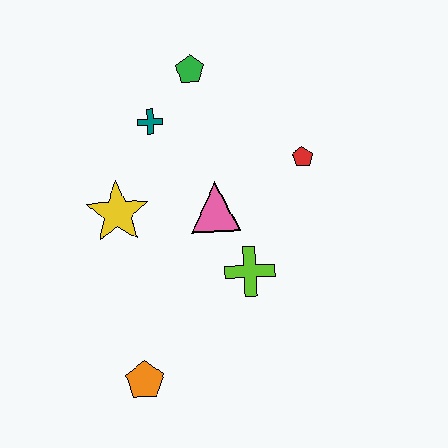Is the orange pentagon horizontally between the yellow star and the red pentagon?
Yes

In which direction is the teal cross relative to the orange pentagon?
The teal cross is above the orange pentagon.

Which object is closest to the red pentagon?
The pink triangle is closest to the red pentagon.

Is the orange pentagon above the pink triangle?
No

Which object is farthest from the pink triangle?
The orange pentagon is farthest from the pink triangle.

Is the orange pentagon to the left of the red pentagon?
Yes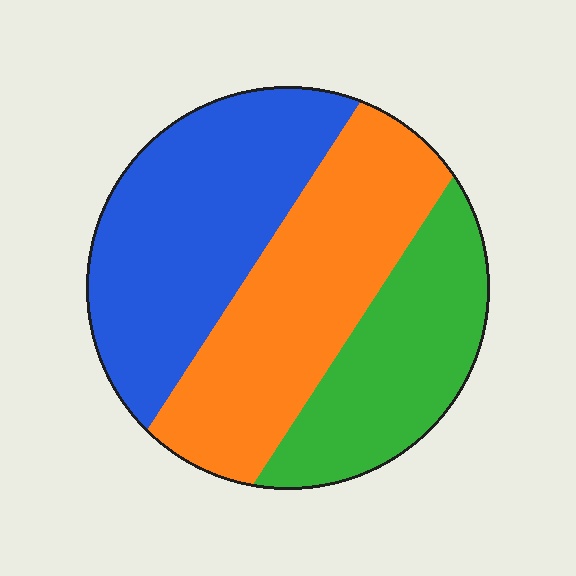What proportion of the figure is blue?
Blue covers about 35% of the figure.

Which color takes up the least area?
Green, at roughly 25%.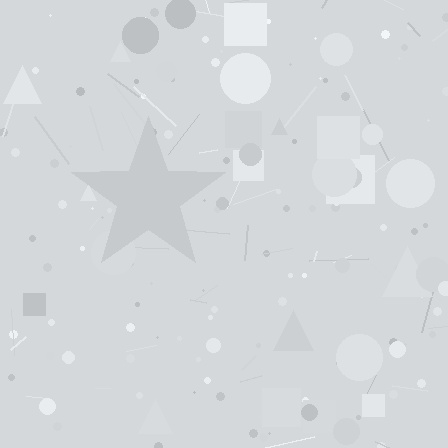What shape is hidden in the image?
A star is hidden in the image.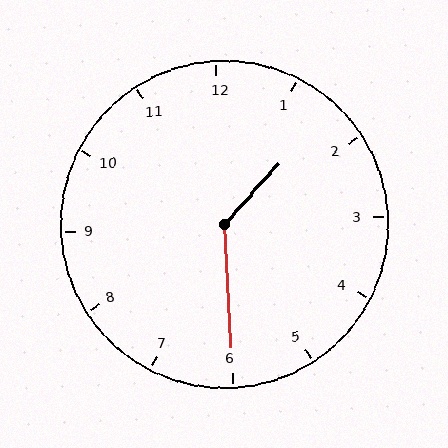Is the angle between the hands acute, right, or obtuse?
It is obtuse.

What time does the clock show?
1:30.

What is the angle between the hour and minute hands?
Approximately 135 degrees.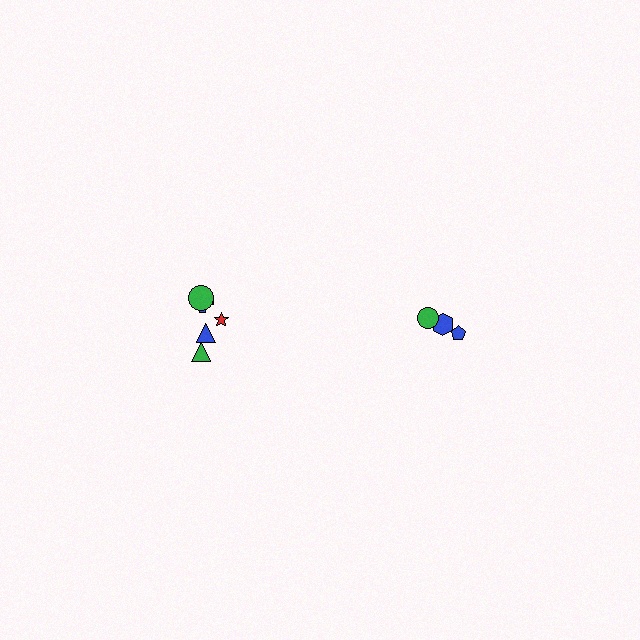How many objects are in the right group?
There are 3 objects.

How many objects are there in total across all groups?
There are 8 objects.